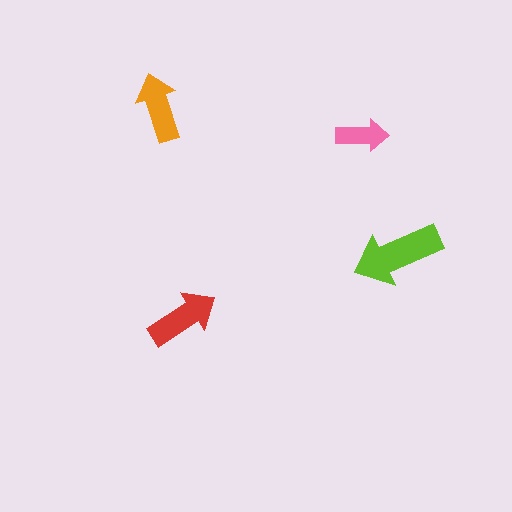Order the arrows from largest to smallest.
the lime one, the red one, the orange one, the pink one.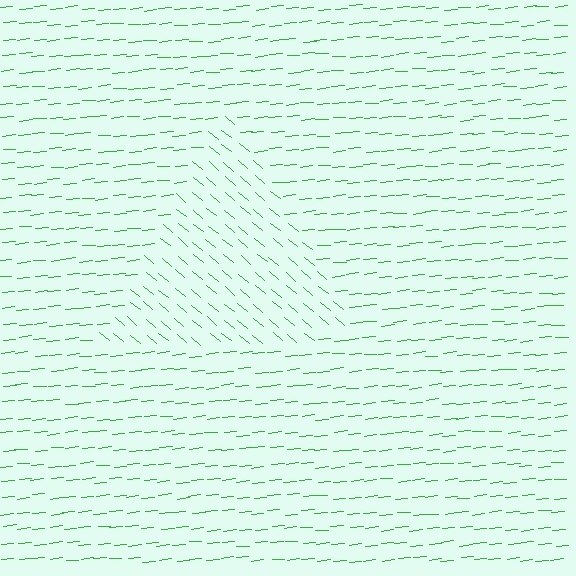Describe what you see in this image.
The image is filled with small green line segments. A triangle region in the image has lines oriented differently from the surrounding lines, creating a visible texture boundary.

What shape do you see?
I see a triangle.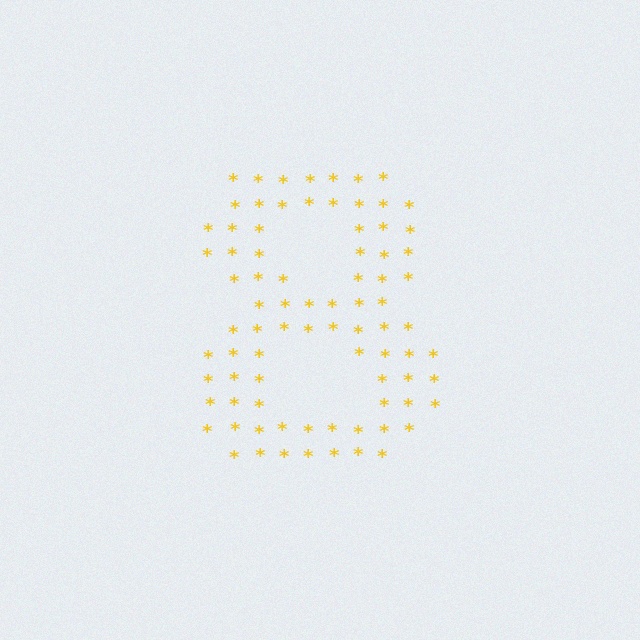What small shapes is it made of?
It is made of small asterisks.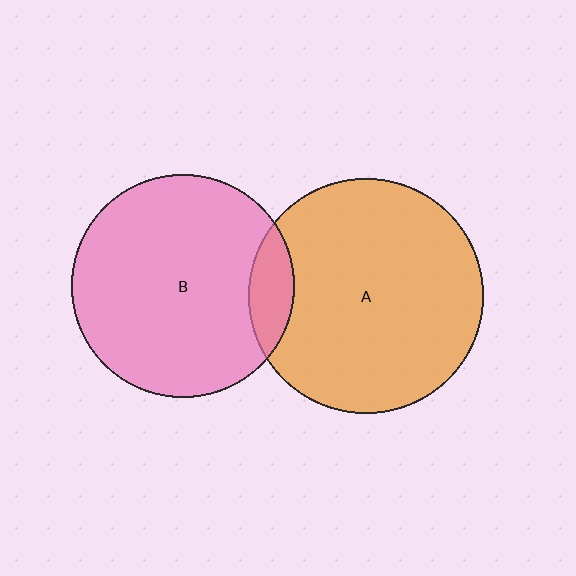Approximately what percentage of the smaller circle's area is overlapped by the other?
Approximately 10%.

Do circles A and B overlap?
Yes.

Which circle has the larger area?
Circle A (orange).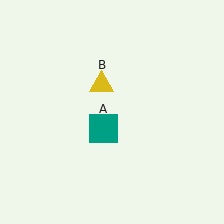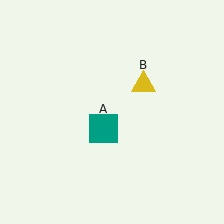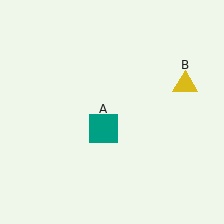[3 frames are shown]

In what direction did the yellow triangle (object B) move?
The yellow triangle (object B) moved right.